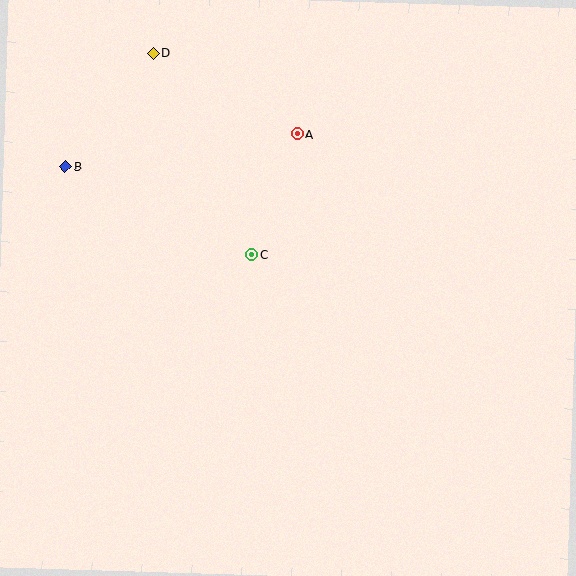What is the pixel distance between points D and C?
The distance between D and C is 224 pixels.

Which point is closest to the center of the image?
Point C at (251, 255) is closest to the center.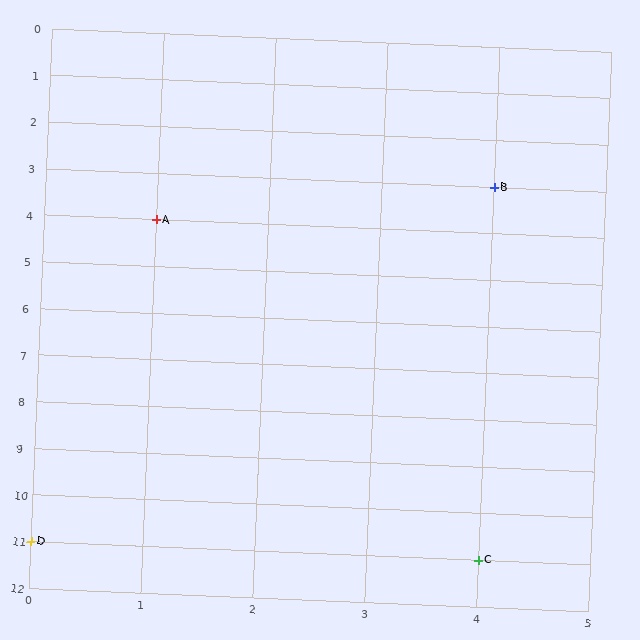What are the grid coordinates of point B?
Point B is at grid coordinates (4, 3).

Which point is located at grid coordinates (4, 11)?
Point C is at (4, 11).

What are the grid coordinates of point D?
Point D is at grid coordinates (0, 11).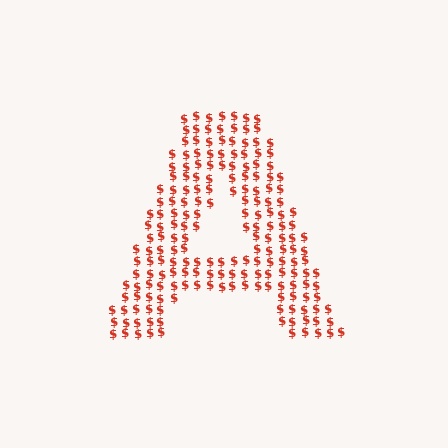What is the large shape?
The large shape is the letter A.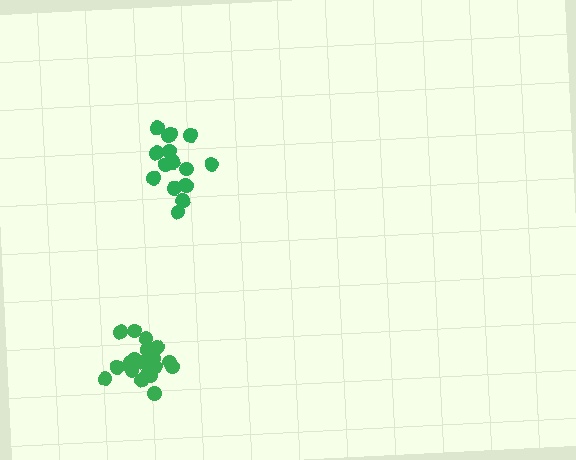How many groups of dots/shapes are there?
There are 2 groups.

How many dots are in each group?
Group 1: 20 dots, Group 2: 15 dots (35 total).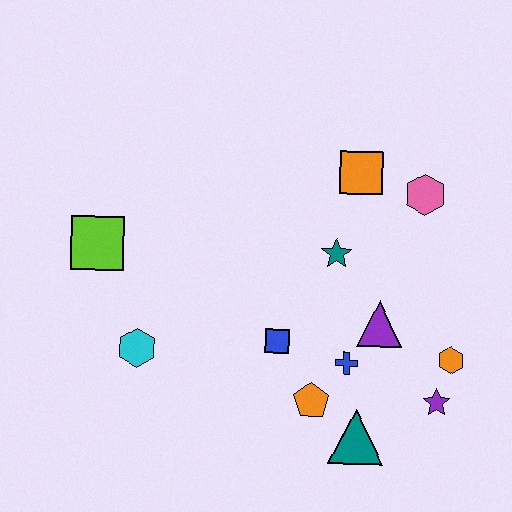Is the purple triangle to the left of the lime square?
No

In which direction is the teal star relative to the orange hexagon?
The teal star is to the left of the orange hexagon.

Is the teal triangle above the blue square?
No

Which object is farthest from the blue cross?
The lime square is farthest from the blue cross.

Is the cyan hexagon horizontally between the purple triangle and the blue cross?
No